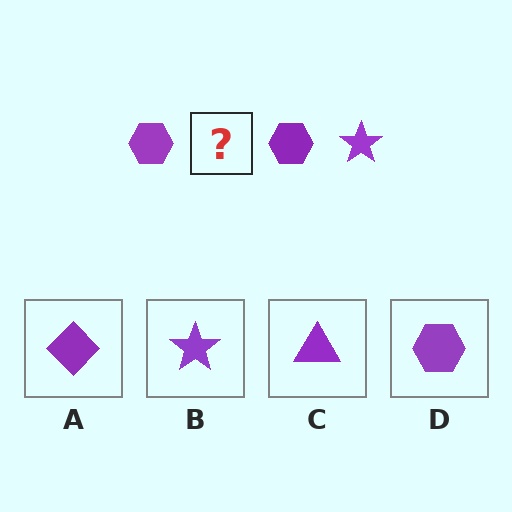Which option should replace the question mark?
Option B.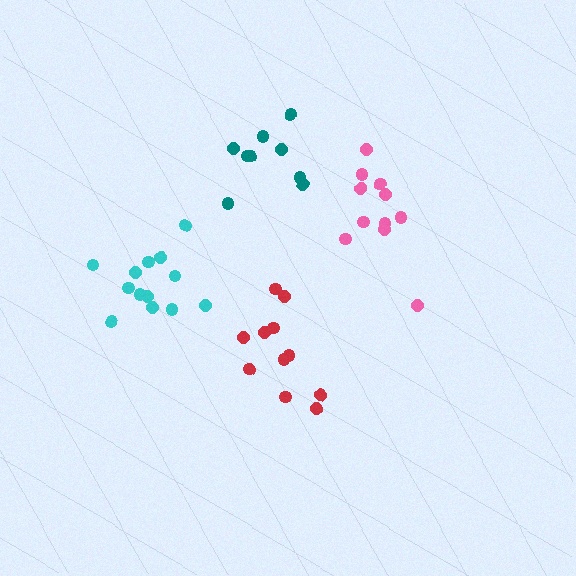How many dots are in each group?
Group 1: 13 dots, Group 2: 9 dots, Group 3: 11 dots, Group 4: 11 dots (44 total).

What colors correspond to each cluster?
The clusters are colored: cyan, teal, pink, red.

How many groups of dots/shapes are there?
There are 4 groups.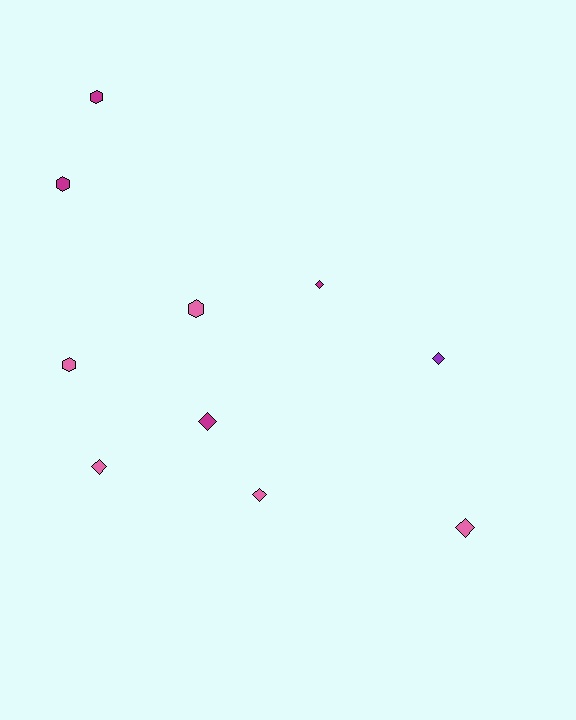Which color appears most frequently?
Pink, with 5 objects.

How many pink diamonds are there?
There are 3 pink diamonds.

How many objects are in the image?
There are 10 objects.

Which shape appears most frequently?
Diamond, with 6 objects.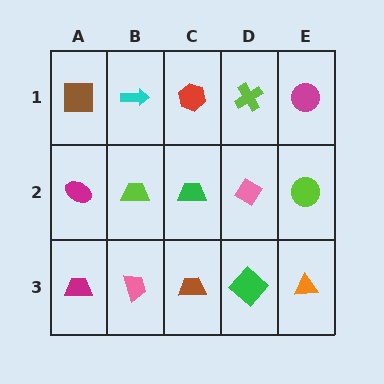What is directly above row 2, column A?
A brown square.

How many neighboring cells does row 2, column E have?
3.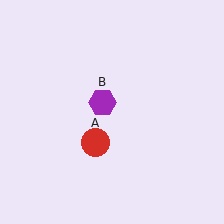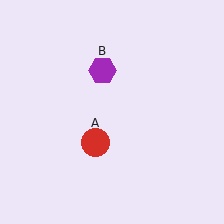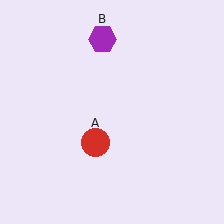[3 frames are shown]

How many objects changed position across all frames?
1 object changed position: purple hexagon (object B).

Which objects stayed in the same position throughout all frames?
Red circle (object A) remained stationary.